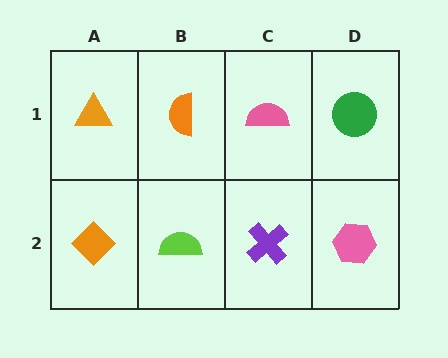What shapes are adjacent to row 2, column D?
A green circle (row 1, column D), a purple cross (row 2, column C).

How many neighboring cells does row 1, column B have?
3.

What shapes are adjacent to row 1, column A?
An orange diamond (row 2, column A), an orange semicircle (row 1, column B).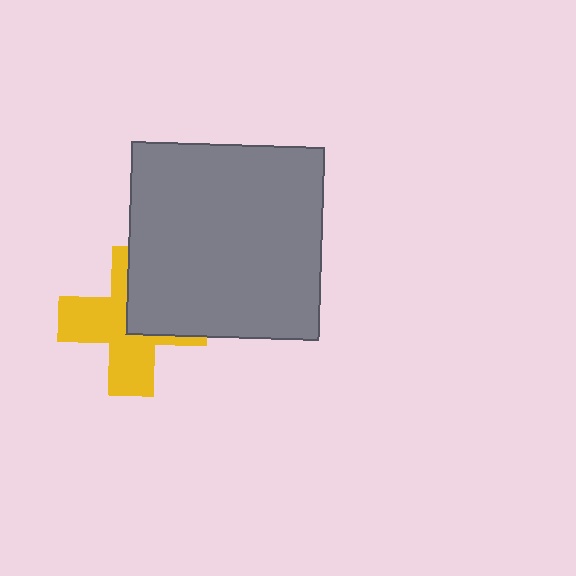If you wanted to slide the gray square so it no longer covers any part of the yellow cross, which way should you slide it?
Slide it toward the upper-right — that is the most direct way to separate the two shapes.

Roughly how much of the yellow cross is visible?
About half of it is visible (roughly 61%).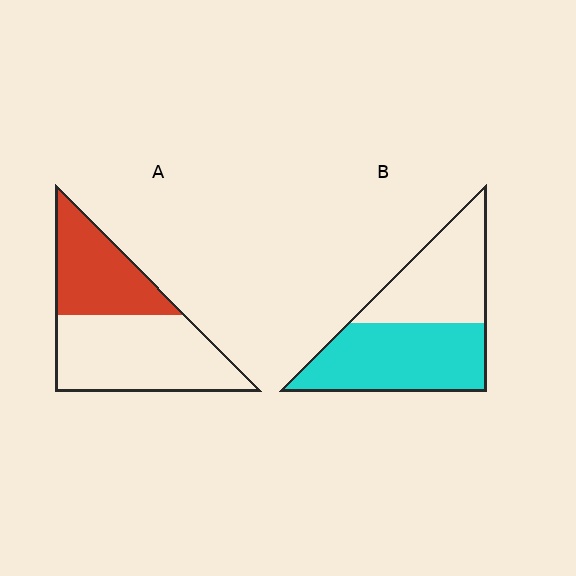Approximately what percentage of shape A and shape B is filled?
A is approximately 40% and B is approximately 55%.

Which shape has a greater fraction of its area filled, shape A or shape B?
Shape B.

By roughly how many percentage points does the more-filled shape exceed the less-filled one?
By roughly 15 percentage points (B over A).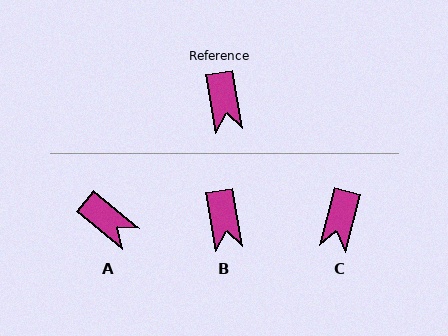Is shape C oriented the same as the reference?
No, it is off by about 25 degrees.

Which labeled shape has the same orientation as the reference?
B.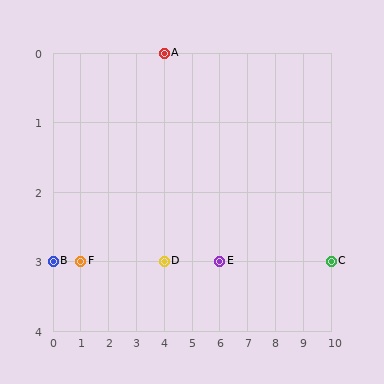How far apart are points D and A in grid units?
Points D and A are 3 rows apart.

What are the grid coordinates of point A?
Point A is at grid coordinates (4, 0).